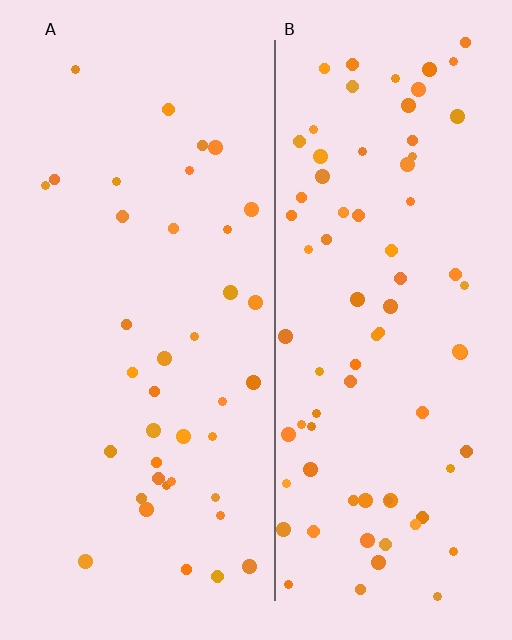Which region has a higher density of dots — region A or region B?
B (the right).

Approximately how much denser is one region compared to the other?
Approximately 2.0× — region B over region A.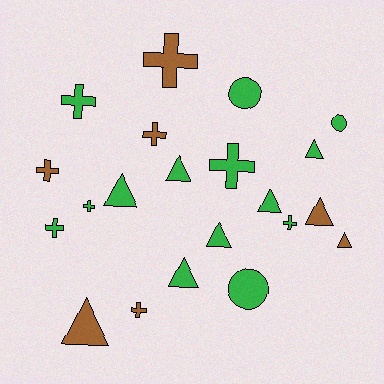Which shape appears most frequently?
Triangle, with 9 objects.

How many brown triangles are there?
There are 3 brown triangles.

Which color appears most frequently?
Green, with 14 objects.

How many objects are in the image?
There are 21 objects.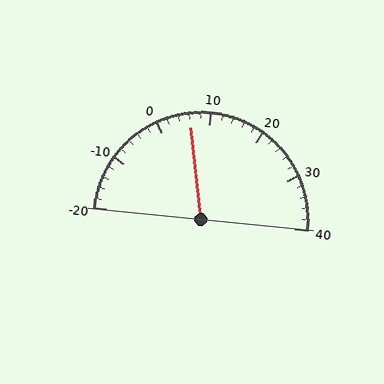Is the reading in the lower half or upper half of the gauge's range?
The reading is in the lower half of the range (-20 to 40).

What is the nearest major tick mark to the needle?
The nearest major tick mark is 10.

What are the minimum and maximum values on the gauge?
The gauge ranges from -20 to 40.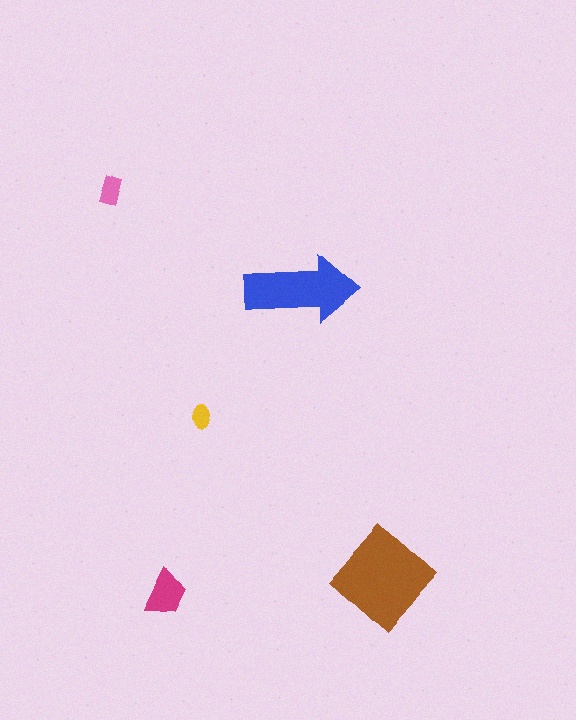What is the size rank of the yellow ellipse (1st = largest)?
5th.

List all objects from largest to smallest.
The brown diamond, the blue arrow, the magenta trapezoid, the pink rectangle, the yellow ellipse.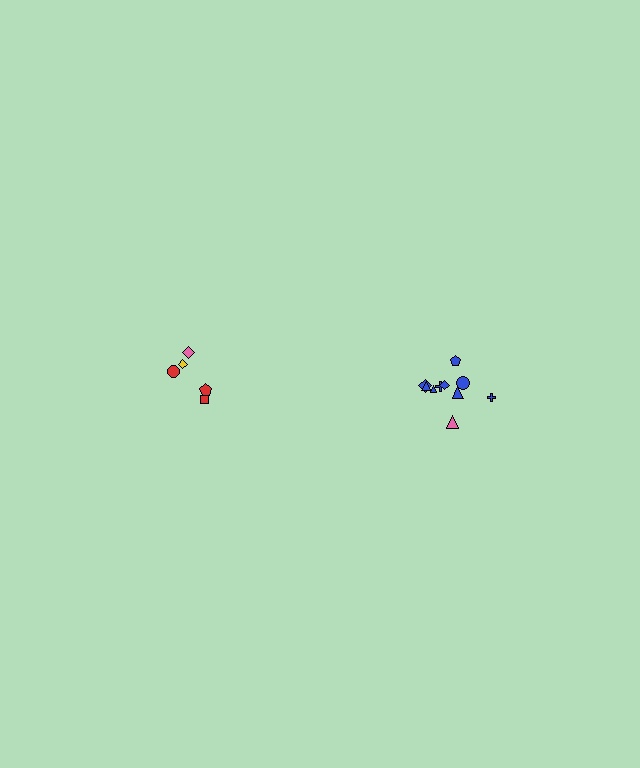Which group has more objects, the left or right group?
The right group.